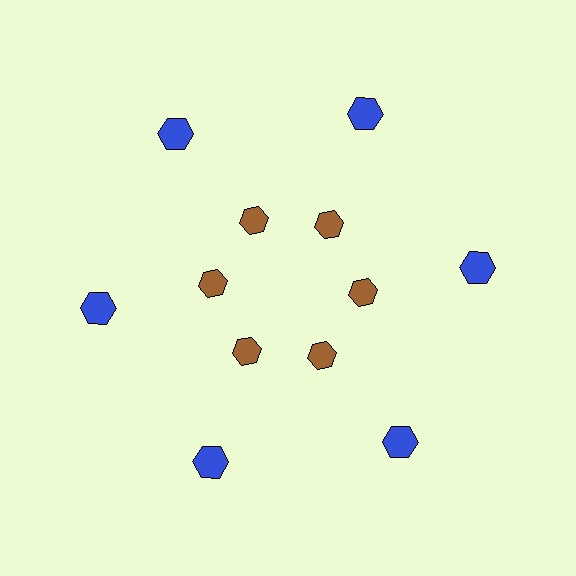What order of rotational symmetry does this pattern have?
This pattern has 6-fold rotational symmetry.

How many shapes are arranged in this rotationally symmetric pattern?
There are 12 shapes, arranged in 6 groups of 2.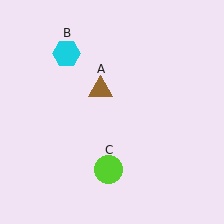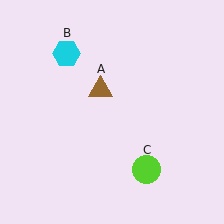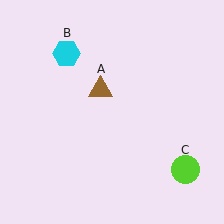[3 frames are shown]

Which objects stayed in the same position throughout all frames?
Brown triangle (object A) and cyan hexagon (object B) remained stationary.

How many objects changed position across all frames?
1 object changed position: lime circle (object C).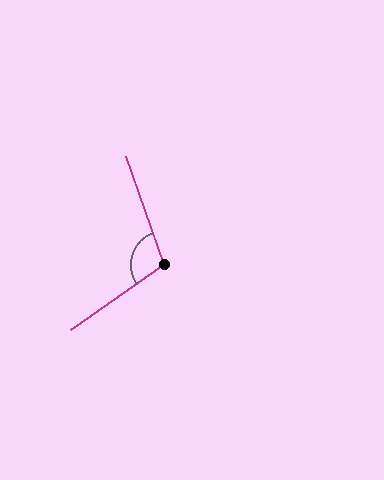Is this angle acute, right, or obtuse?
It is obtuse.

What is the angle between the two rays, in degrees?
Approximately 105 degrees.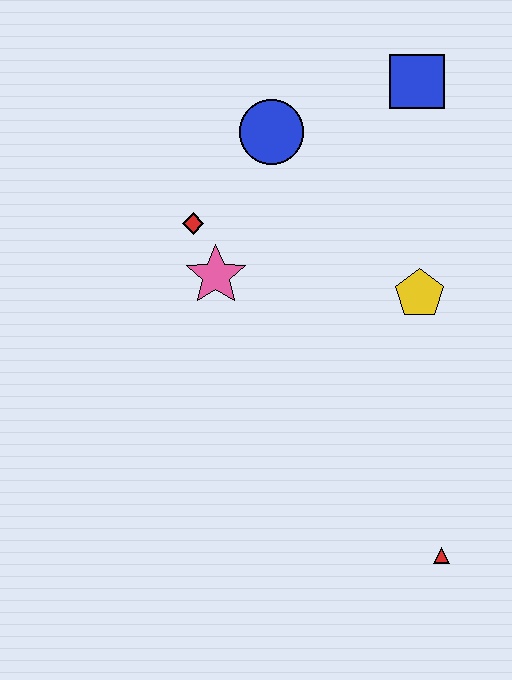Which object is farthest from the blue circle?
The red triangle is farthest from the blue circle.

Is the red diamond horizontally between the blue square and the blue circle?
No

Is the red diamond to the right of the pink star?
No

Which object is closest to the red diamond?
The pink star is closest to the red diamond.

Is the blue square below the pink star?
No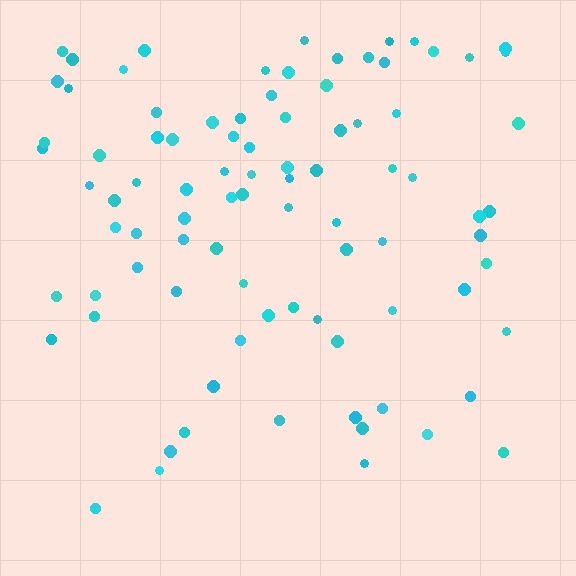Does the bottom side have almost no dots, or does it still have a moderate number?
Still a moderate number, just noticeably fewer than the top.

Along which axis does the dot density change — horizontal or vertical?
Vertical.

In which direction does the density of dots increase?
From bottom to top, with the top side densest.